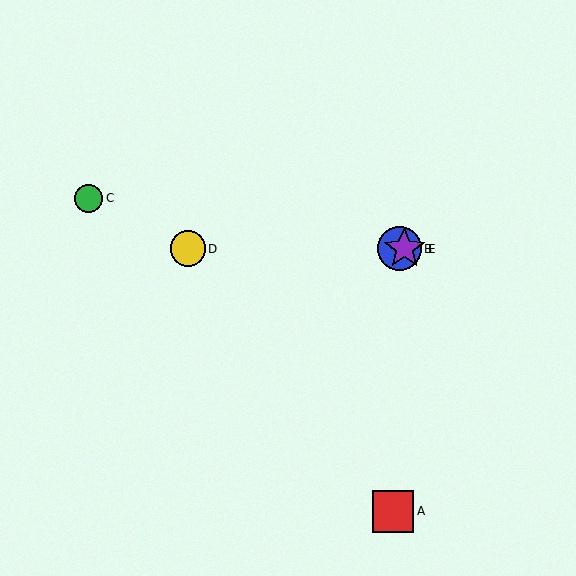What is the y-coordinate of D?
Object D is at y≈249.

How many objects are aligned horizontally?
3 objects (B, D, E) are aligned horizontally.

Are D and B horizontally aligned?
Yes, both are at y≈249.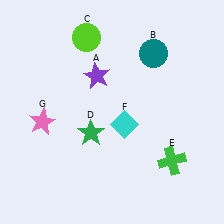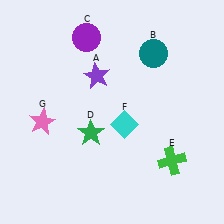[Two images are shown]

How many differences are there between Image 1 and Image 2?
There is 1 difference between the two images.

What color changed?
The circle (C) changed from lime in Image 1 to purple in Image 2.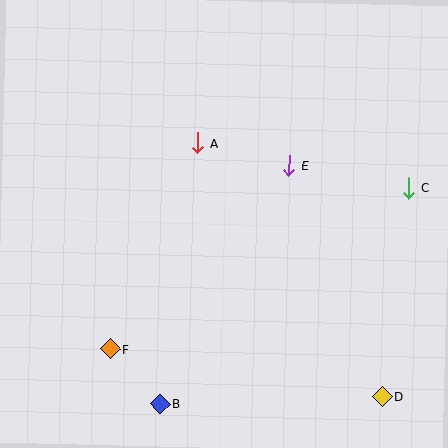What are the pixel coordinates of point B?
Point B is at (160, 404).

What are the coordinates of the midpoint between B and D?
The midpoint between B and D is at (271, 400).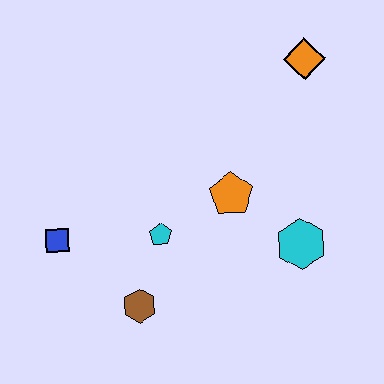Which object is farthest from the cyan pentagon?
The orange diamond is farthest from the cyan pentagon.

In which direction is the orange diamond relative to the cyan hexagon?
The orange diamond is above the cyan hexagon.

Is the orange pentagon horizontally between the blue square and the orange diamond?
Yes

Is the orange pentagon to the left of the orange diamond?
Yes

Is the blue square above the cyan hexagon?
Yes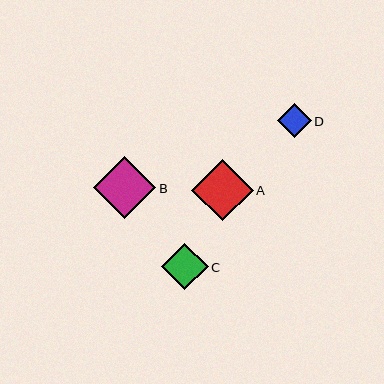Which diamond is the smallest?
Diamond D is the smallest with a size of approximately 34 pixels.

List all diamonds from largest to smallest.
From largest to smallest: B, A, C, D.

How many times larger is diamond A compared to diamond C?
Diamond A is approximately 1.3 times the size of diamond C.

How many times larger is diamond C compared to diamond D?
Diamond C is approximately 1.4 times the size of diamond D.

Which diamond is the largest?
Diamond B is the largest with a size of approximately 62 pixels.